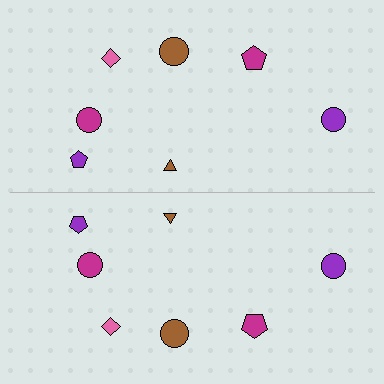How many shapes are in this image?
There are 14 shapes in this image.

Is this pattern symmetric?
Yes, this pattern has bilateral (reflection) symmetry.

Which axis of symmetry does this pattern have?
The pattern has a horizontal axis of symmetry running through the center of the image.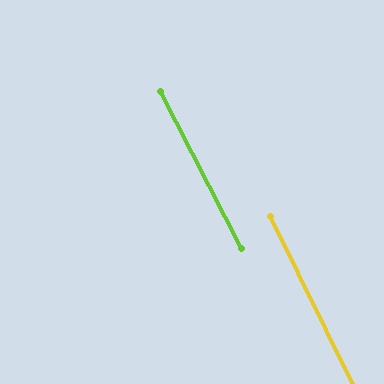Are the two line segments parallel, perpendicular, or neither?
Parallel — their directions differ by only 1.2°.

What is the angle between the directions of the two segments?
Approximately 1 degree.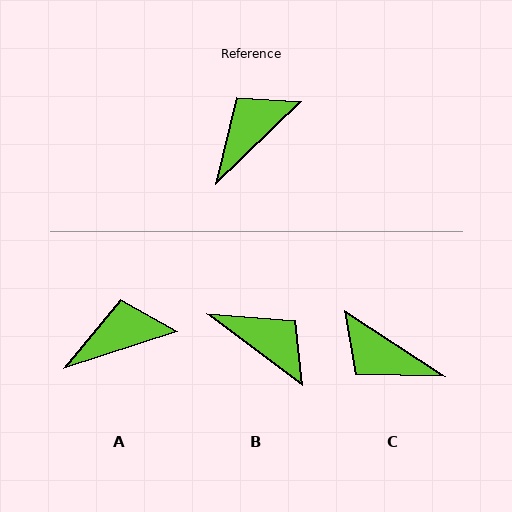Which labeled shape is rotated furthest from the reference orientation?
C, about 103 degrees away.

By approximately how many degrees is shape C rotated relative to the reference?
Approximately 103 degrees counter-clockwise.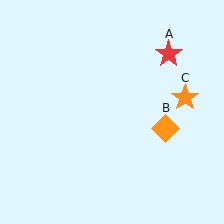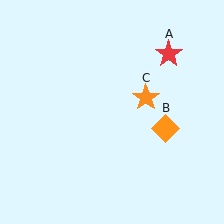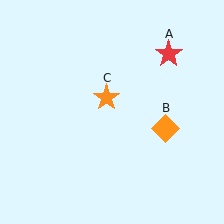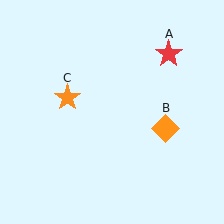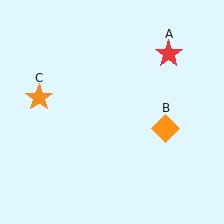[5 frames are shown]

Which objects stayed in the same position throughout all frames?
Red star (object A) and orange diamond (object B) remained stationary.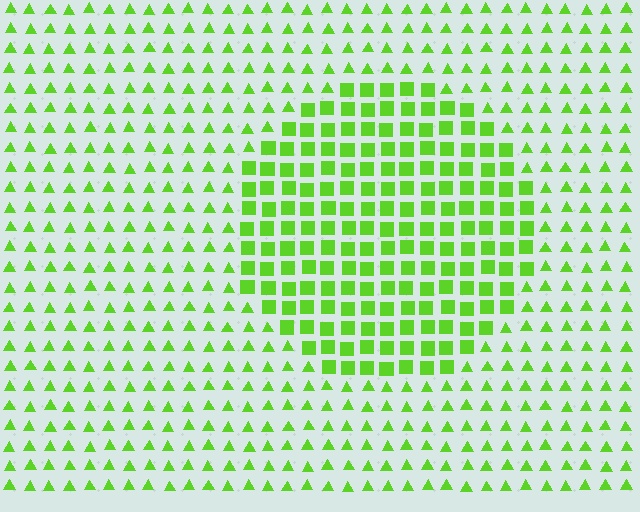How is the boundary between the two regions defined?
The boundary is defined by a change in element shape: squares inside vs. triangles outside. All elements share the same color and spacing.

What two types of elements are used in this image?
The image uses squares inside the circle region and triangles outside it.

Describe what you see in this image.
The image is filled with small lime elements arranged in a uniform grid. A circle-shaped region contains squares, while the surrounding area contains triangles. The boundary is defined purely by the change in element shape.